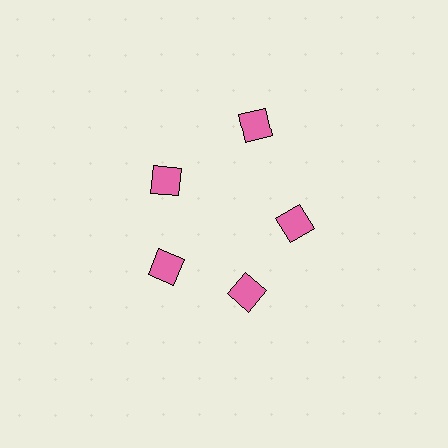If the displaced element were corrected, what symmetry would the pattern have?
It would have 5-fold rotational symmetry — the pattern would map onto itself every 72 degrees.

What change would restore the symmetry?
The symmetry would be restored by moving it inward, back onto the ring so that all 5 diamonds sit at equal angles and equal distance from the center.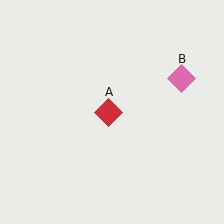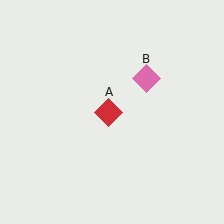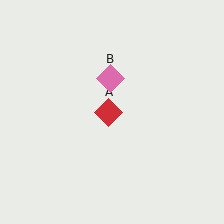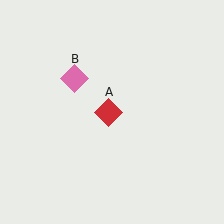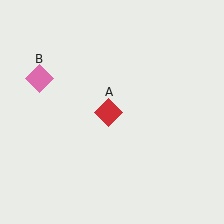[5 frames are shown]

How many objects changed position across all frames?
1 object changed position: pink diamond (object B).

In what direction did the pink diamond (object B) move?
The pink diamond (object B) moved left.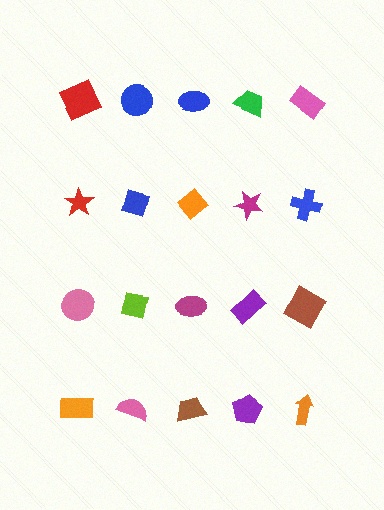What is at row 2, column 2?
A blue diamond.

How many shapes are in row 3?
5 shapes.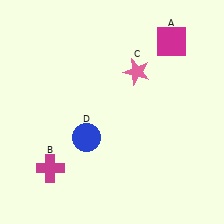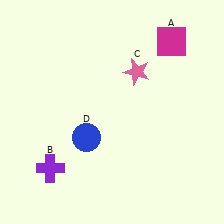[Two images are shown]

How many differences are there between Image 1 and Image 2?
There is 1 difference between the two images.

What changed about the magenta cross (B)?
In Image 1, B is magenta. In Image 2, it changed to purple.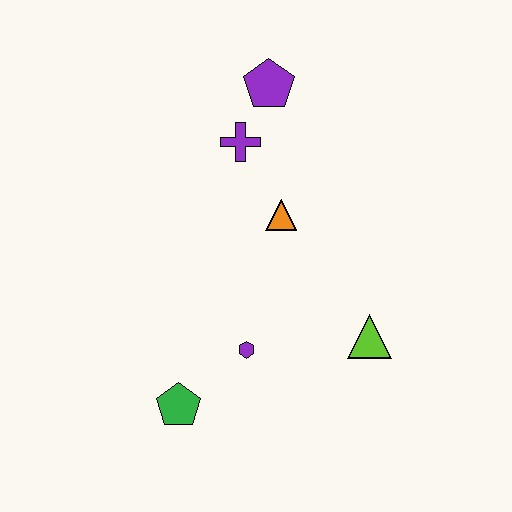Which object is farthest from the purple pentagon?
The green pentagon is farthest from the purple pentagon.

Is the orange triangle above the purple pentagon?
No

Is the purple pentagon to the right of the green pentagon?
Yes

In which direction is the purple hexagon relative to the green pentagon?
The purple hexagon is to the right of the green pentagon.